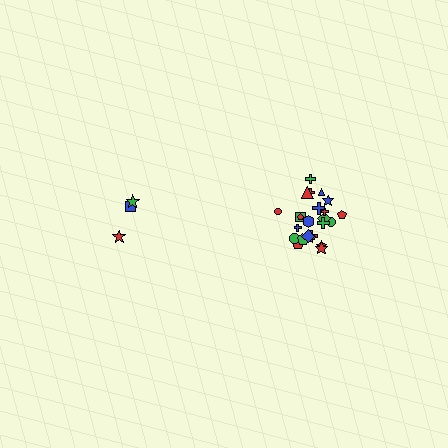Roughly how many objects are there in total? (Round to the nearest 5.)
Roughly 30 objects in total.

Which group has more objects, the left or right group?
The right group.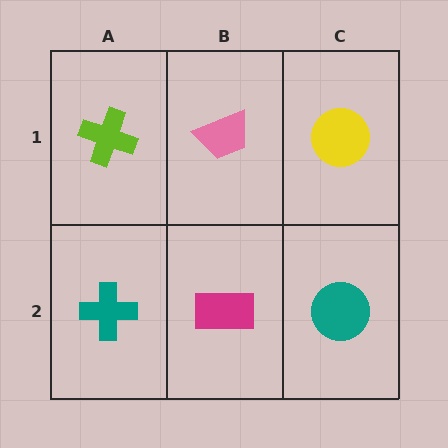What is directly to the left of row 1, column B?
A lime cross.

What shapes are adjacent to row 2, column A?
A lime cross (row 1, column A), a magenta rectangle (row 2, column B).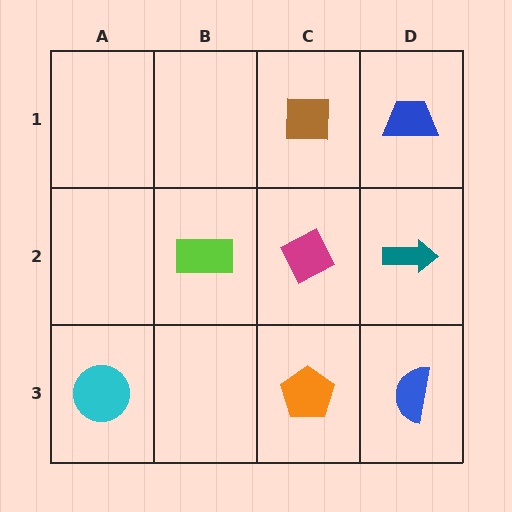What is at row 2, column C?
A magenta diamond.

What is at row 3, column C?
An orange pentagon.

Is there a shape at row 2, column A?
No, that cell is empty.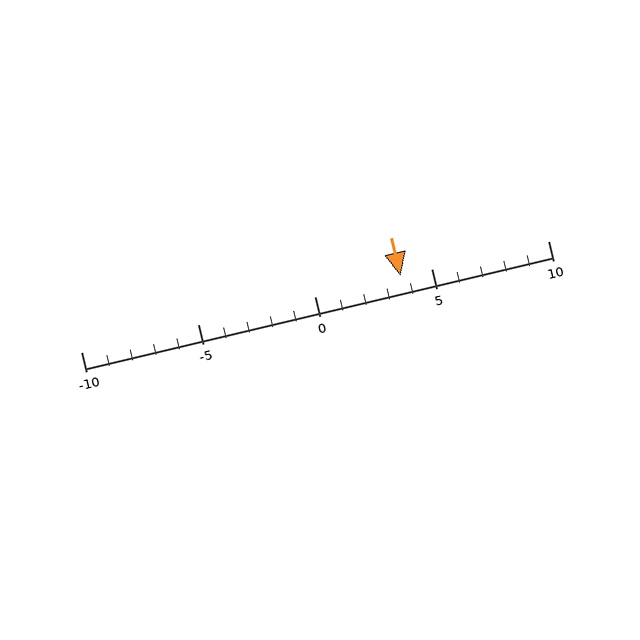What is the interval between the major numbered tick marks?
The major tick marks are spaced 5 units apart.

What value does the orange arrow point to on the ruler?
The orange arrow points to approximately 4.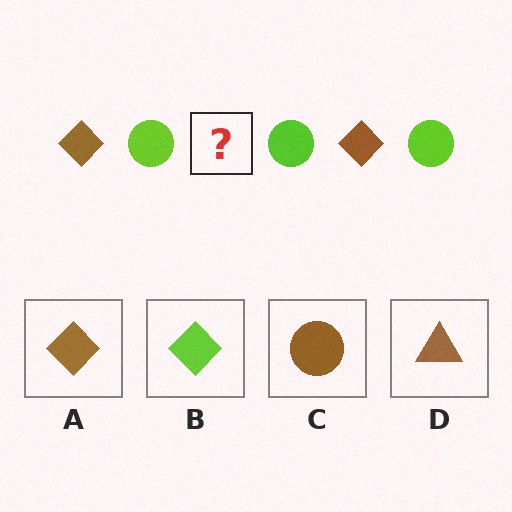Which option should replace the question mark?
Option A.